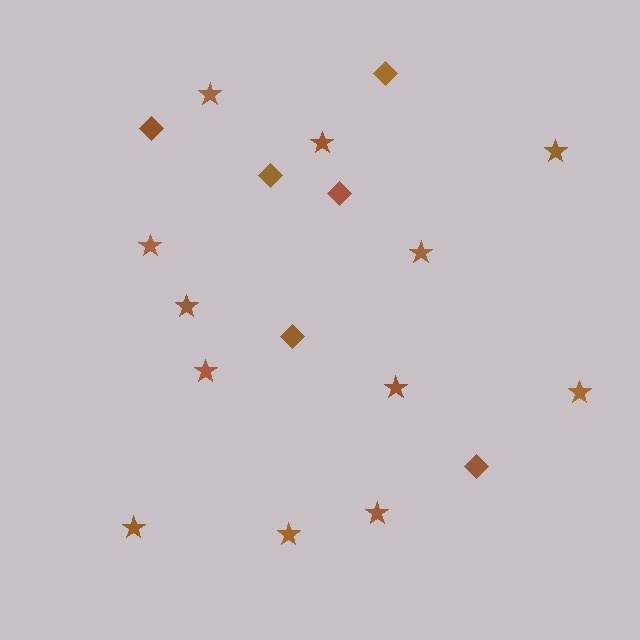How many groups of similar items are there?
There are 2 groups: one group of stars (12) and one group of diamonds (6).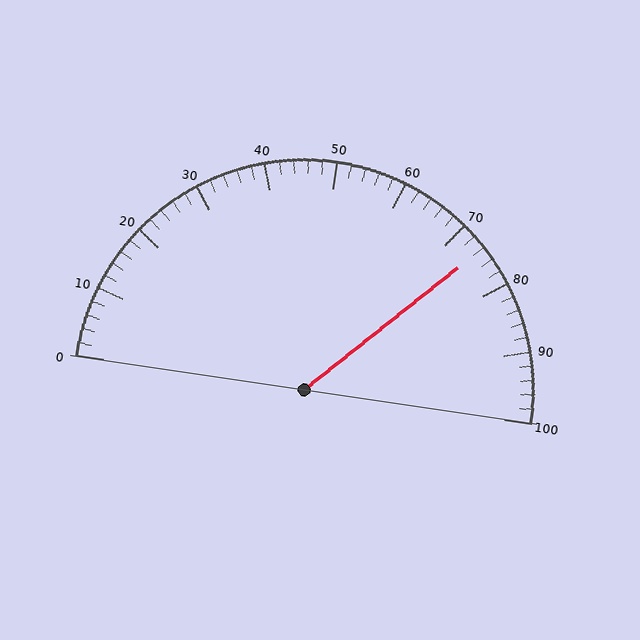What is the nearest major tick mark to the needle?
The nearest major tick mark is 70.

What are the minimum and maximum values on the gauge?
The gauge ranges from 0 to 100.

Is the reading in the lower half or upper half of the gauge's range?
The reading is in the upper half of the range (0 to 100).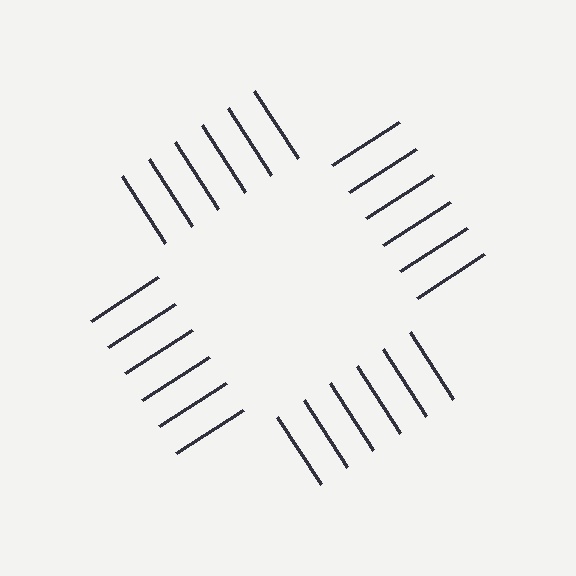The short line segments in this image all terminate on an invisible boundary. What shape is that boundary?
An illusory square — the line segments terminate on its edges but no continuous stroke is drawn.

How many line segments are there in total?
24 — 6 along each of the 4 edges.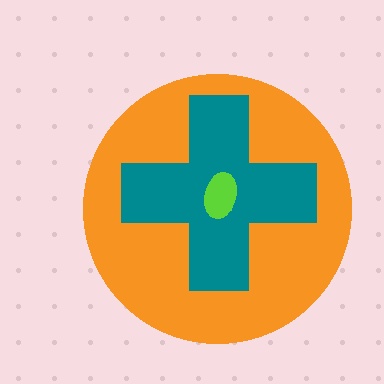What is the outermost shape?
The orange circle.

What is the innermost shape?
The lime ellipse.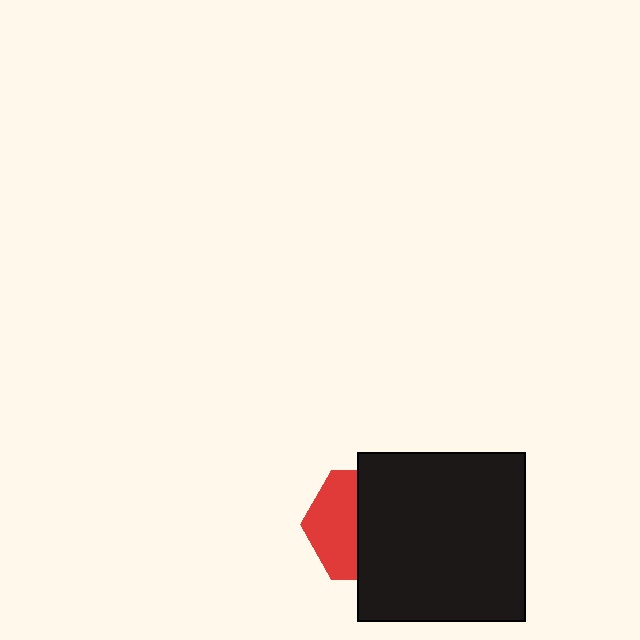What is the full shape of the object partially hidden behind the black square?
The partially hidden object is a red hexagon.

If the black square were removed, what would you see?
You would see the complete red hexagon.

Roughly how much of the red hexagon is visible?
A small part of it is visible (roughly 44%).